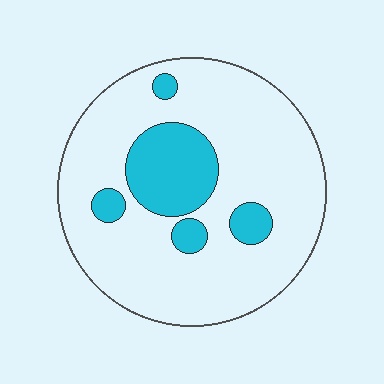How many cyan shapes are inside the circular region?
5.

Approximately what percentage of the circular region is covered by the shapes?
Approximately 20%.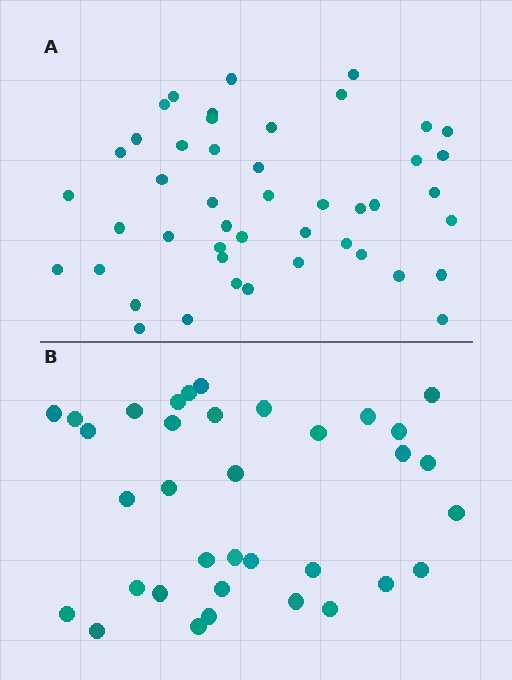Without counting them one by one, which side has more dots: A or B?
Region A (the top region) has more dots.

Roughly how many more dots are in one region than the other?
Region A has roughly 12 or so more dots than region B.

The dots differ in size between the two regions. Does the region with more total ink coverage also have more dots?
No. Region B has more total ink coverage because its dots are larger, but region A actually contains more individual dots. Total area can be misleading — the number of items is what matters here.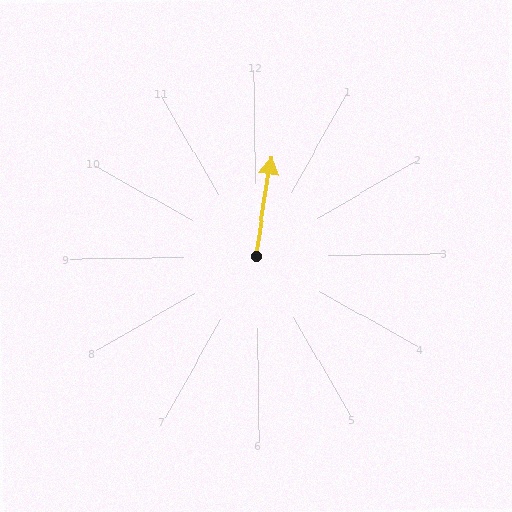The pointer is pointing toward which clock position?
Roughly 12 o'clock.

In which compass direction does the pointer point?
North.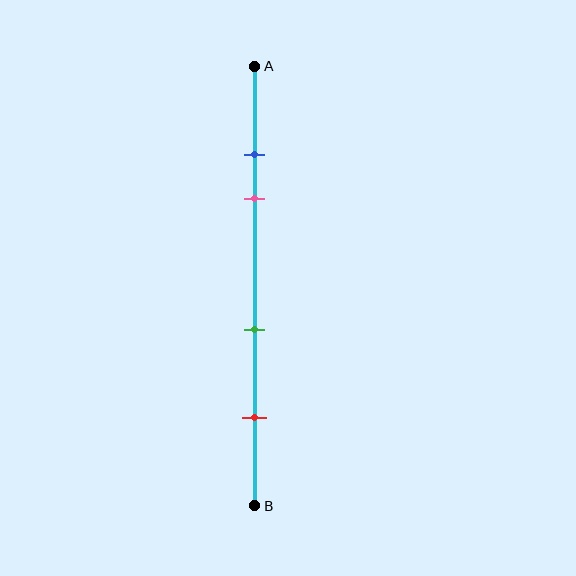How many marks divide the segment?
There are 4 marks dividing the segment.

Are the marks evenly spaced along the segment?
No, the marks are not evenly spaced.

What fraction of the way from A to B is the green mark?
The green mark is approximately 60% (0.6) of the way from A to B.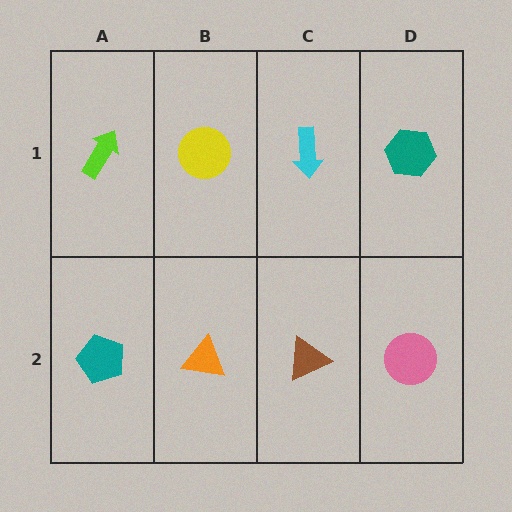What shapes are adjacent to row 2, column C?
A cyan arrow (row 1, column C), an orange triangle (row 2, column B), a pink circle (row 2, column D).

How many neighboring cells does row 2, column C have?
3.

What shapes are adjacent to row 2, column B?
A yellow circle (row 1, column B), a teal pentagon (row 2, column A), a brown triangle (row 2, column C).